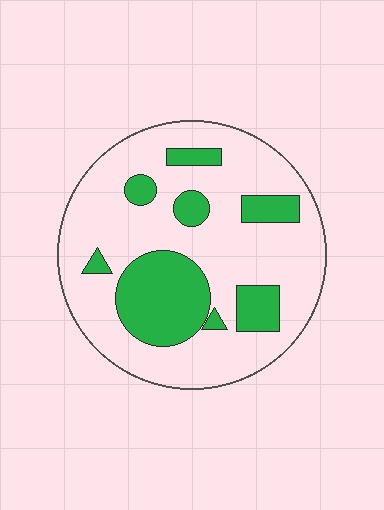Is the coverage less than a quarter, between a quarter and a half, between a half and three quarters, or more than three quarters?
Between a quarter and a half.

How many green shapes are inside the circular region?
8.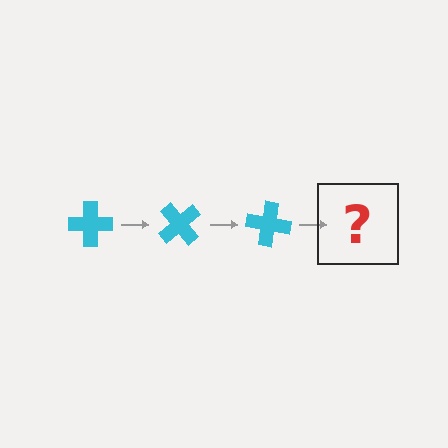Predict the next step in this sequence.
The next step is a cyan cross rotated 150 degrees.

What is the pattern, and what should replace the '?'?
The pattern is that the cross rotates 50 degrees each step. The '?' should be a cyan cross rotated 150 degrees.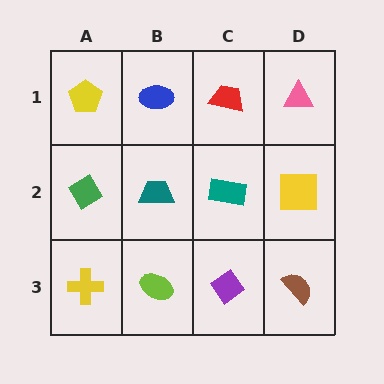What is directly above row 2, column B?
A blue ellipse.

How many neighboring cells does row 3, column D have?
2.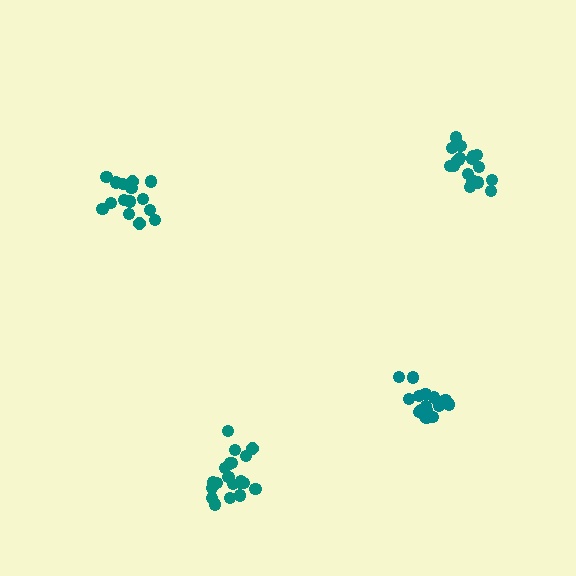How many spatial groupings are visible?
There are 4 spatial groupings.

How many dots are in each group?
Group 1: 16 dots, Group 2: 15 dots, Group 3: 20 dots, Group 4: 18 dots (69 total).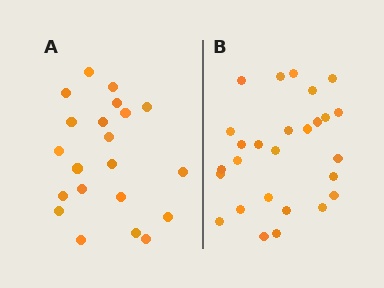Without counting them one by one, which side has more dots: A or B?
Region B (the right region) has more dots.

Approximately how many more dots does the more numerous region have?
Region B has about 6 more dots than region A.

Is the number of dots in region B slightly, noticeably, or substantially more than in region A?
Region B has noticeably more, but not dramatically so. The ratio is roughly 1.3 to 1.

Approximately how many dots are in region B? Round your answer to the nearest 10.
About 30 dots. (The exact count is 27, which rounds to 30.)